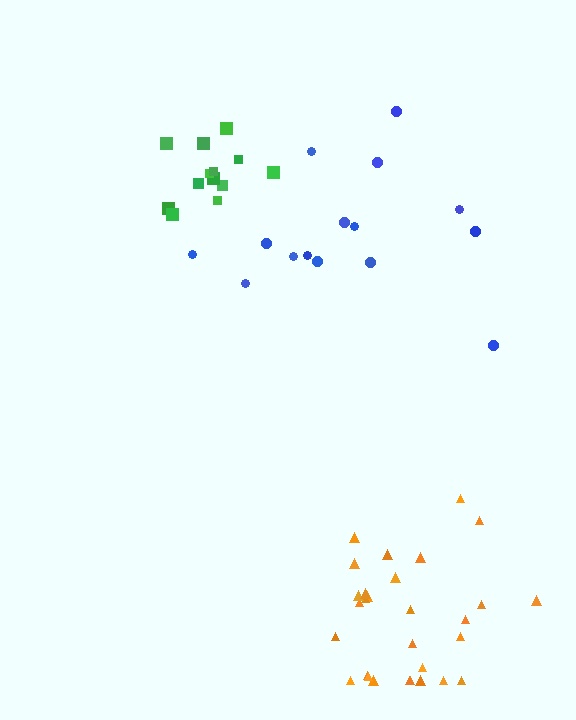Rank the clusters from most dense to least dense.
green, orange, blue.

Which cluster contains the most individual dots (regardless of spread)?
Orange (29).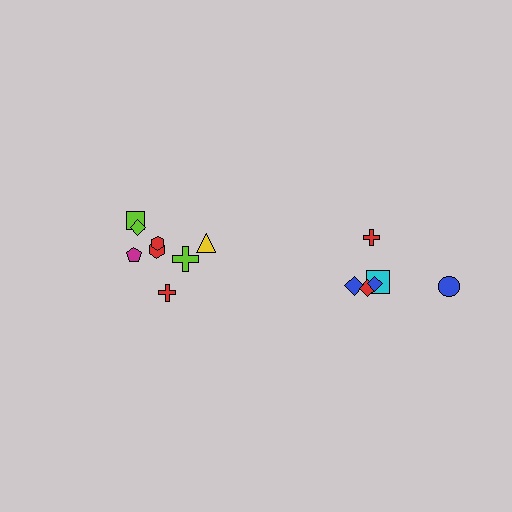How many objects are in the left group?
There are 8 objects.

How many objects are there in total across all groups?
There are 14 objects.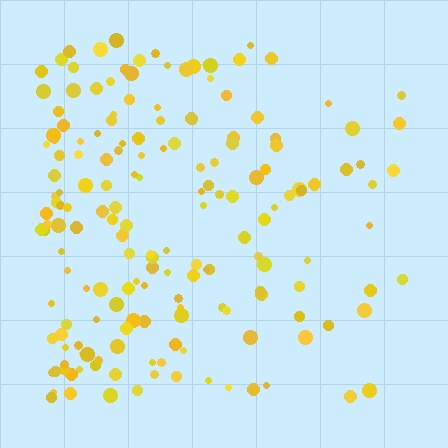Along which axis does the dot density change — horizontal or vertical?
Horizontal.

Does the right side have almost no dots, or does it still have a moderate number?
Still a moderate number, just noticeably fewer than the left.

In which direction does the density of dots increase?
From right to left, with the left side densest.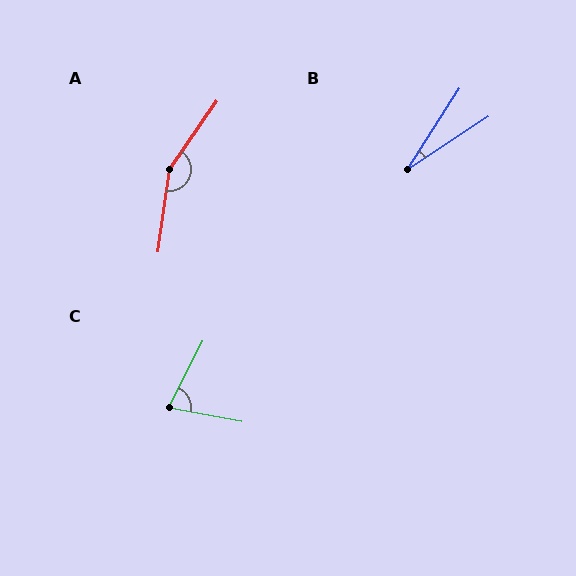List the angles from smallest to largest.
B (24°), C (74°), A (153°).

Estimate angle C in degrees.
Approximately 74 degrees.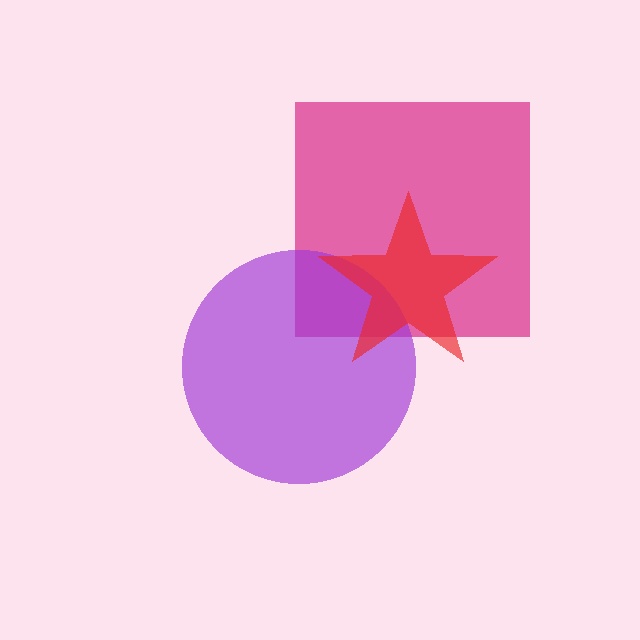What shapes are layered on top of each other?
The layered shapes are: a magenta square, a purple circle, a red star.